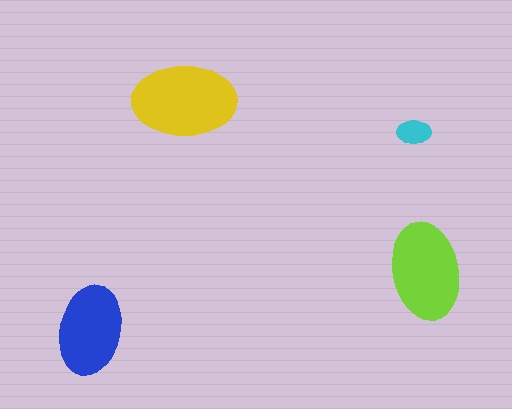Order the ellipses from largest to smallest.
the yellow one, the lime one, the blue one, the cyan one.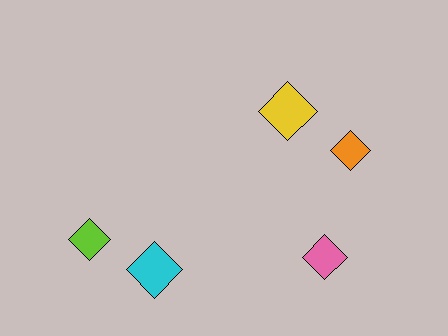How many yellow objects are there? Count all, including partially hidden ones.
There is 1 yellow object.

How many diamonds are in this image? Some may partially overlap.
There are 5 diamonds.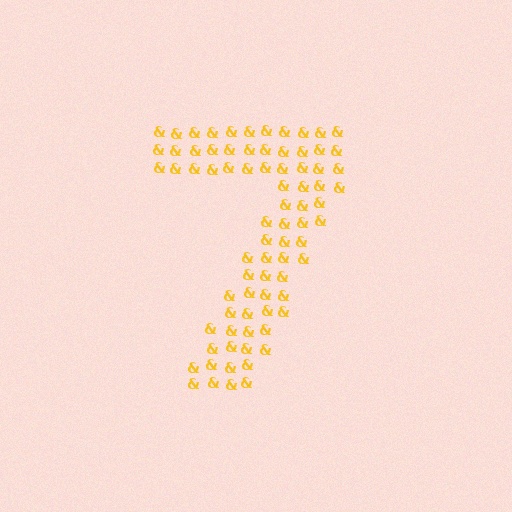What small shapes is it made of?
It is made of small ampersands.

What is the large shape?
The large shape is the digit 7.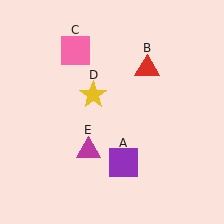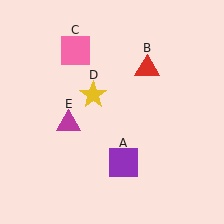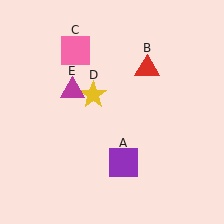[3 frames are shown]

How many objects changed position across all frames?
1 object changed position: magenta triangle (object E).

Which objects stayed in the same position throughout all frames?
Purple square (object A) and red triangle (object B) and pink square (object C) and yellow star (object D) remained stationary.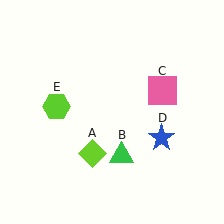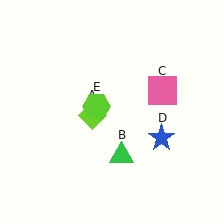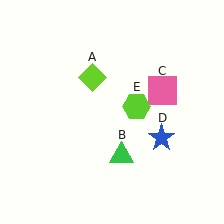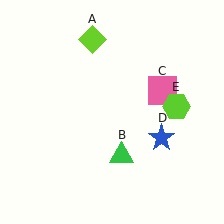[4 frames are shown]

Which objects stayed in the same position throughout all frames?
Green triangle (object B) and pink square (object C) and blue star (object D) remained stationary.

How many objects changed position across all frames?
2 objects changed position: lime diamond (object A), lime hexagon (object E).